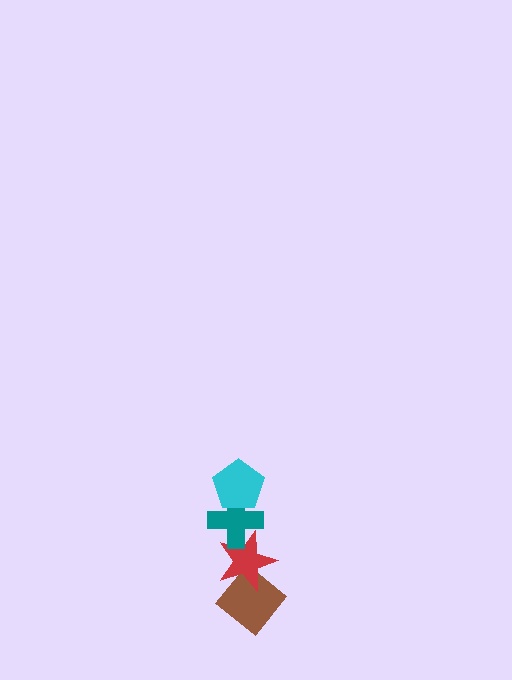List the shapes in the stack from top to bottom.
From top to bottom: the cyan pentagon, the teal cross, the red star, the brown diamond.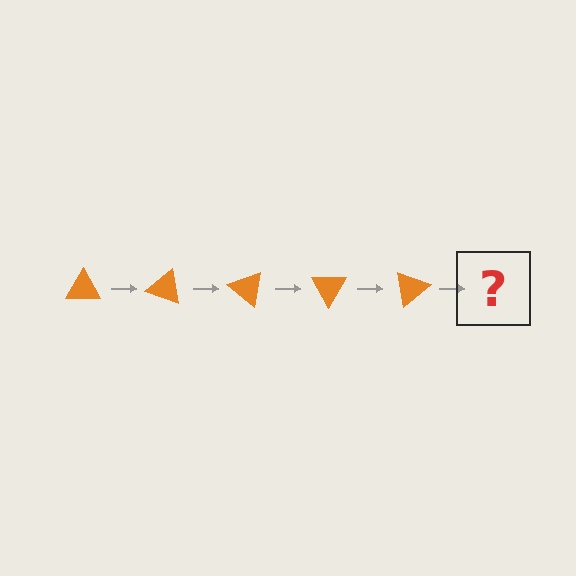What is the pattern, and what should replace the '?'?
The pattern is that the triangle rotates 20 degrees each step. The '?' should be an orange triangle rotated 100 degrees.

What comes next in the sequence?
The next element should be an orange triangle rotated 100 degrees.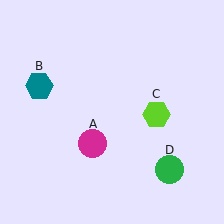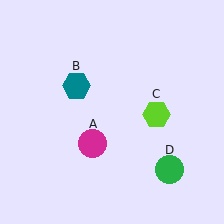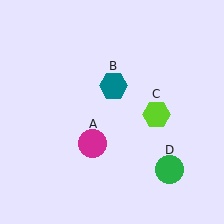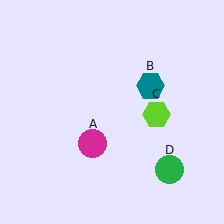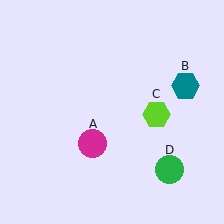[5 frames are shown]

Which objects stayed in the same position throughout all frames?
Magenta circle (object A) and lime hexagon (object C) and green circle (object D) remained stationary.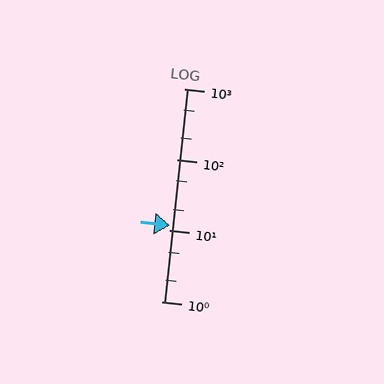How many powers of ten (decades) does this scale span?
The scale spans 3 decades, from 1 to 1000.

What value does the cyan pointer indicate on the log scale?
The pointer indicates approximately 12.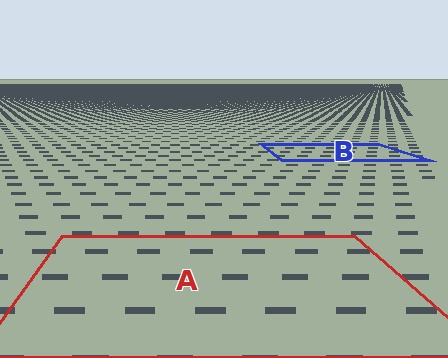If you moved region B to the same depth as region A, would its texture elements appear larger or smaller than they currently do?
They would appear larger. At a closer depth, the same texture elements are projected at a bigger on-screen size.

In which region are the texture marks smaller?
The texture marks are smaller in region B, because it is farther away.